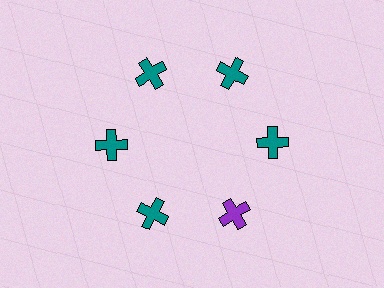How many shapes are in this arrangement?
There are 6 shapes arranged in a ring pattern.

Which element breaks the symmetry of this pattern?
The purple cross at roughly the 5 o'clock position breaks the symmetry. All other shapes are teal crosses.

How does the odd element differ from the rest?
It has a different color: purple instead of teal.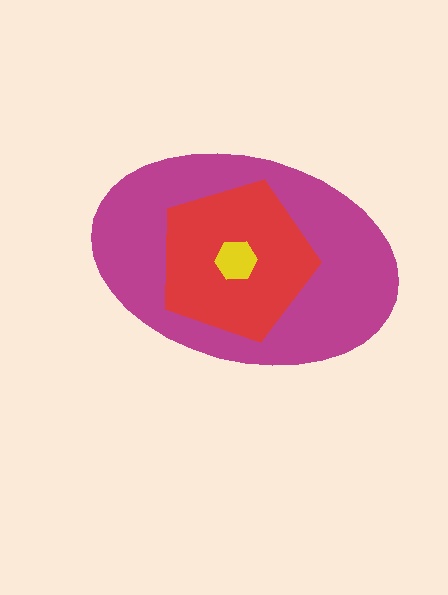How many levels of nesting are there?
3.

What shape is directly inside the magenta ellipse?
The red pentagon.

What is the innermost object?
The yellow hexagon.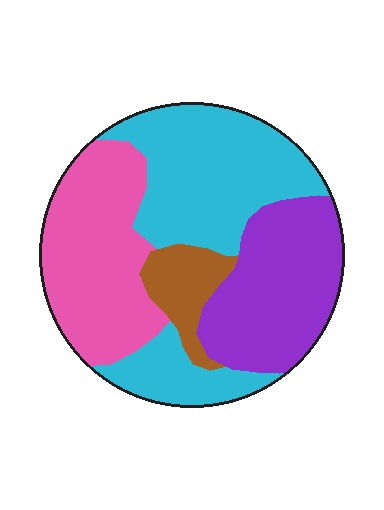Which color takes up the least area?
Brown, at roughly 10%.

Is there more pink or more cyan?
Cyan.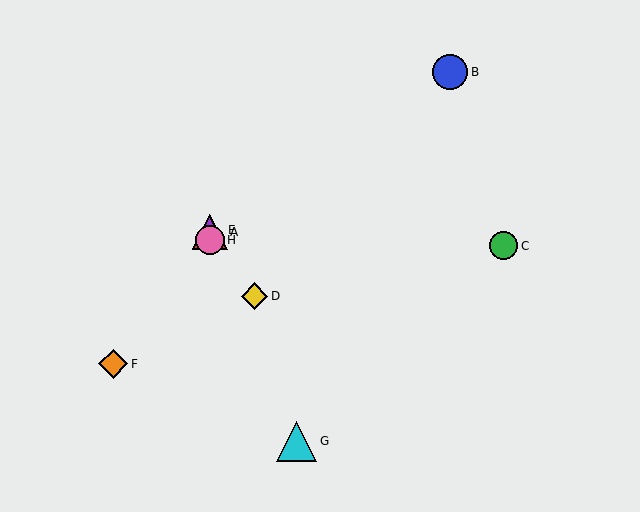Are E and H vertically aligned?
Yes, both are at x≈210.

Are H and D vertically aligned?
No, H is at x≈210 and D is at x≈255.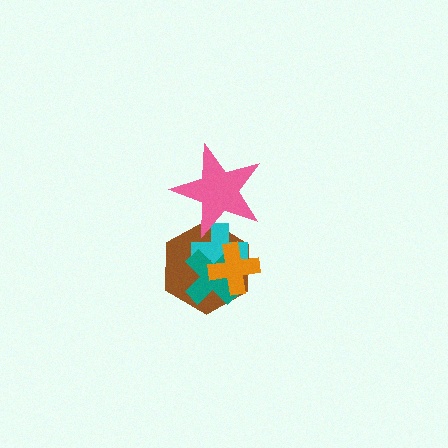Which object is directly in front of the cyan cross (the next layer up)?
The teal cross is directly in front of the cyan cross.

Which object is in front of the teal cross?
The orange cross is in front of the teal cross.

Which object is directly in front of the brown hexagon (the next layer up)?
The cyan cross is directly in front of the brown hexagon.